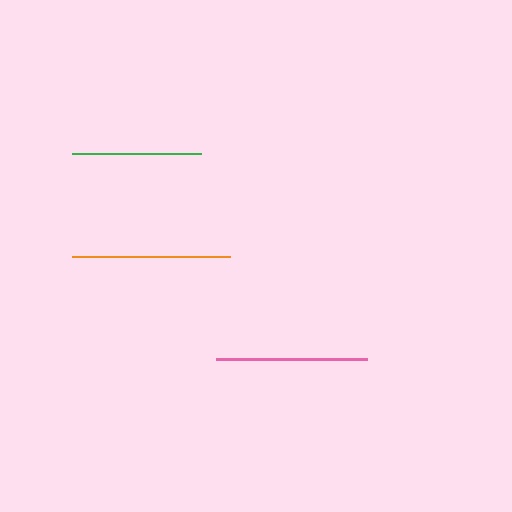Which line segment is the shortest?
The green line is the shortest at approximately 129 pixels.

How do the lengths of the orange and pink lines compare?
The orange and pink lines are approximately the same length.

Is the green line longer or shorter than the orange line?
The orange line is longer than the green line.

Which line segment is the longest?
The orange line is the longest at approximately 158 pixels.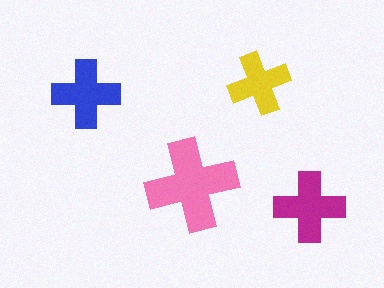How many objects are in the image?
There are 4 objects in the image.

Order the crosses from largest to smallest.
the pink one, the magenta one, the blue one, the yellow one.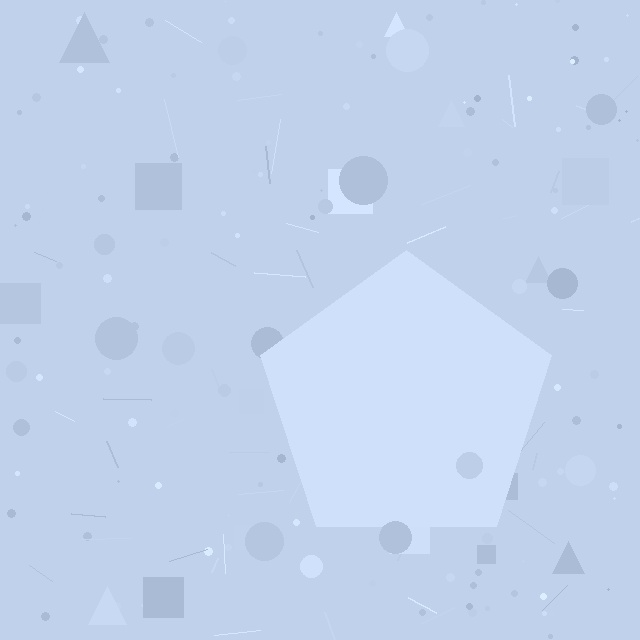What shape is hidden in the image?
A pentagon is hidden in the image.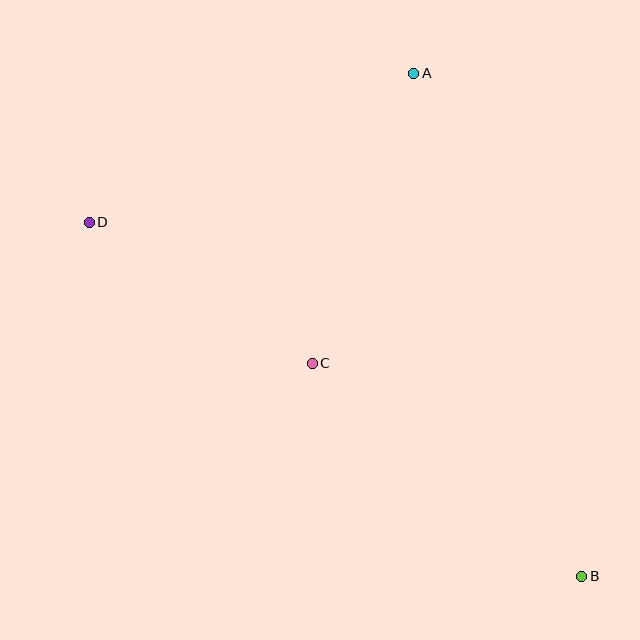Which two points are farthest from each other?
Points B and D are farthest from each other.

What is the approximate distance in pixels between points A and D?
The distance between A and D is approximately 357 pixels.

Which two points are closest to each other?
Points C and D are closest to each other.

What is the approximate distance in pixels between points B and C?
The distance between B and C is approximately 344 pixels.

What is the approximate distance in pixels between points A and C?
The distance between A and C is approximately 307 pixels.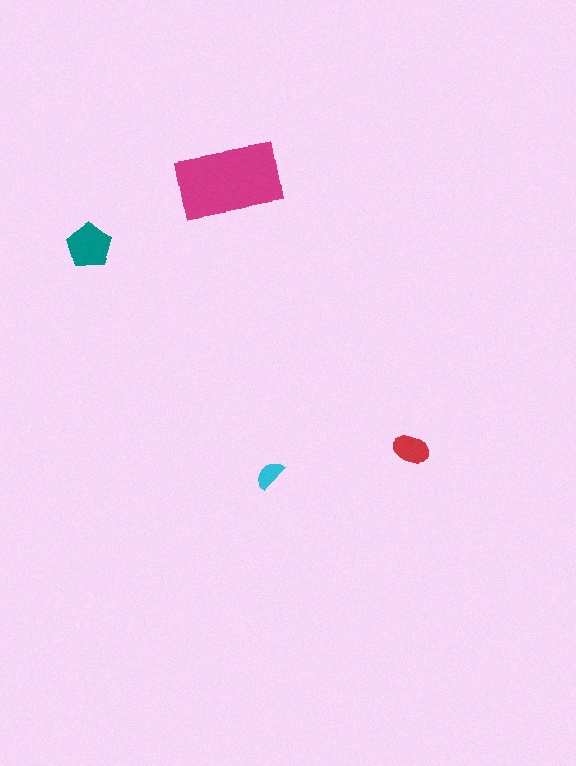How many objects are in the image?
There are 4 objects in the image.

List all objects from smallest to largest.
The cyan semicircle, the red ellipse, the teal pentagon, the magenta rectangle.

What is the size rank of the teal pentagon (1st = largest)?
2nd.